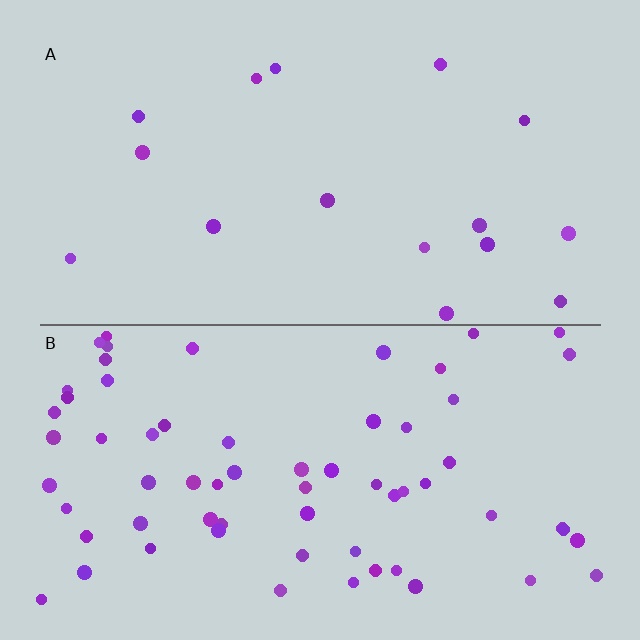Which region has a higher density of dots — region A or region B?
B (the bottom).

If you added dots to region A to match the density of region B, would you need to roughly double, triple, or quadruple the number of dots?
Approximately quadruple.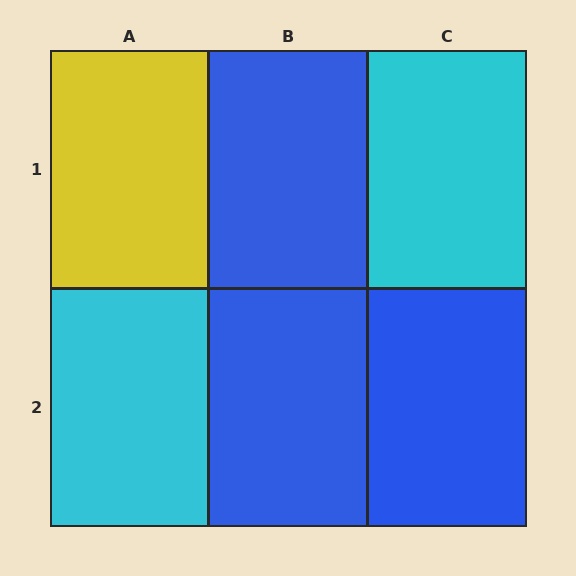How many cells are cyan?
2 cells are cyan.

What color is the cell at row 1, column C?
Cyan.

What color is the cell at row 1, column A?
Yellow.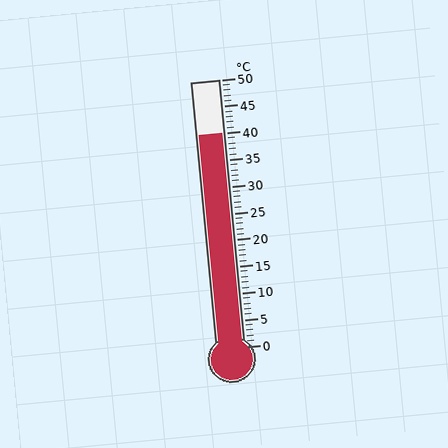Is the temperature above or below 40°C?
The temperature is at 40°C.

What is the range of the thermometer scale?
The thermometer scale ranges from 0°C to 50°C.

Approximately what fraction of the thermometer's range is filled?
The thermometer is filled to approximately 80% of its range.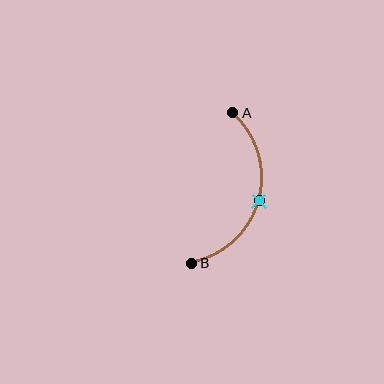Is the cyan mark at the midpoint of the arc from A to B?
Yes. The cyan mark lies on the arc at equal arc-length from both A and B — it is the arc midpoint.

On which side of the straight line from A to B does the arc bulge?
The arc bulges to the right of the straight line connecting A and B.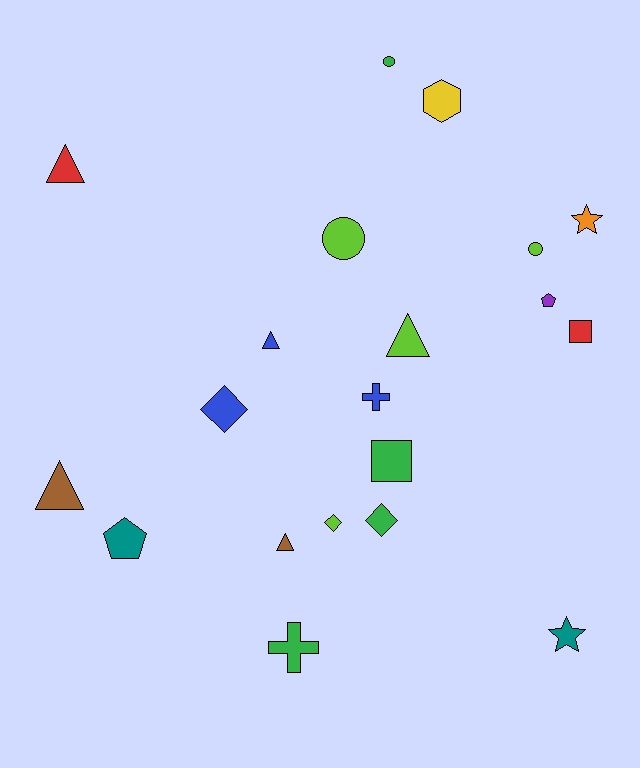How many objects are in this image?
There are 20 objects.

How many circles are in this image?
There are 3 circles.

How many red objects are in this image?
There are 2 red objects.